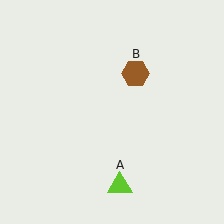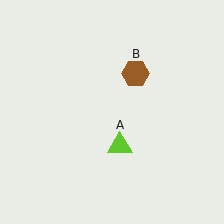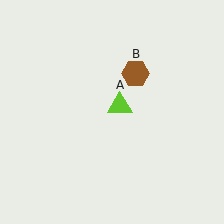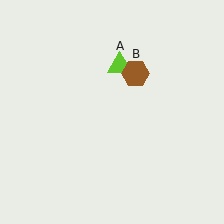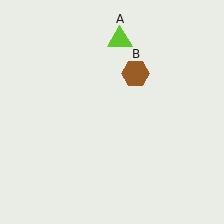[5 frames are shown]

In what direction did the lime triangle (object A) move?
The lime triangle (object A) moved up.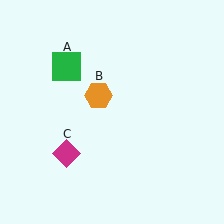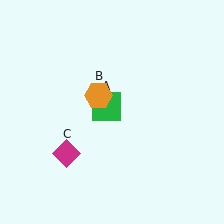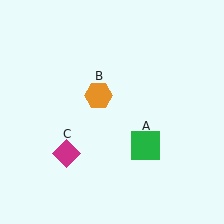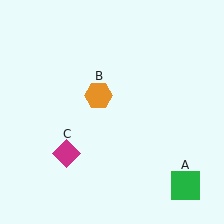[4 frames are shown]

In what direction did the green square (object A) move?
The green square (object A) moved down and to the right.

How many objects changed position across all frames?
1 object changed position: green square (object A).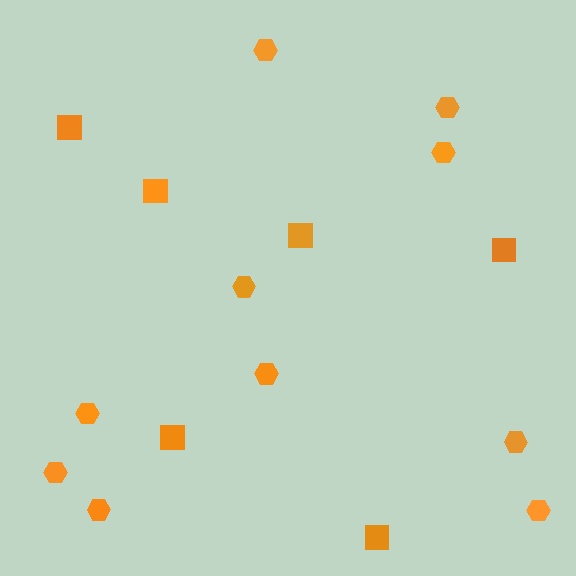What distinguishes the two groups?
There are 2 groups: one group of squares (6) and one group of hexagons (10).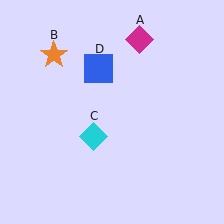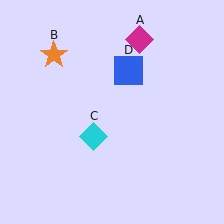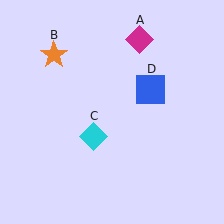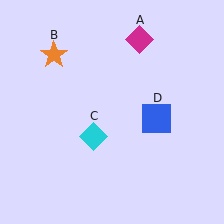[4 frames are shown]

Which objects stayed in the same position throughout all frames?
Magenta diamond (object A) and orange star (object B) and cyan diamond (object C) remained stationary.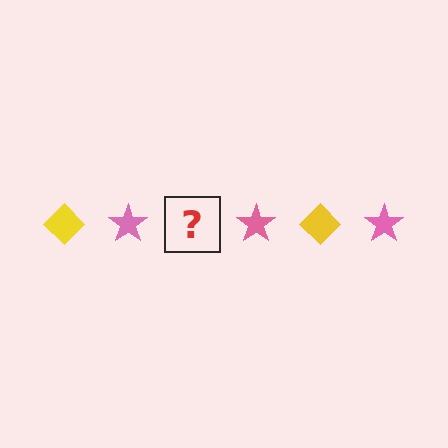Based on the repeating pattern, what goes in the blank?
The blank should be a yellow diamond.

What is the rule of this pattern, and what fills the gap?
The rule is that the pattern alternates between yellow diamond and pink star. The gap should be filled with a yellow diamond.